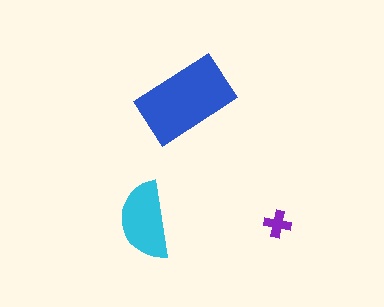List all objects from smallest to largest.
The purple cross, the cyan semicircle, the blue rectangle.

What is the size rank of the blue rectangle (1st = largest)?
1st.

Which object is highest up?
The blue rectangle is topmost.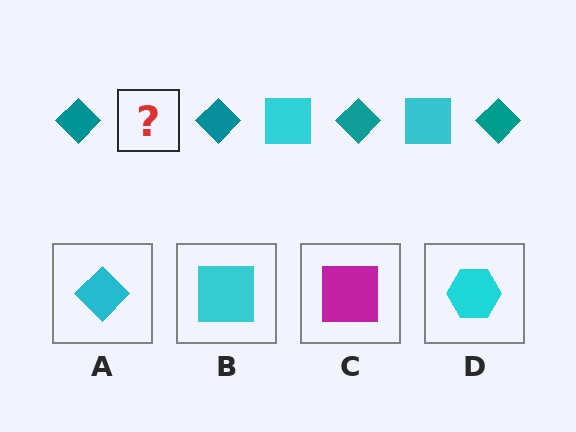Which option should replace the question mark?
Option B.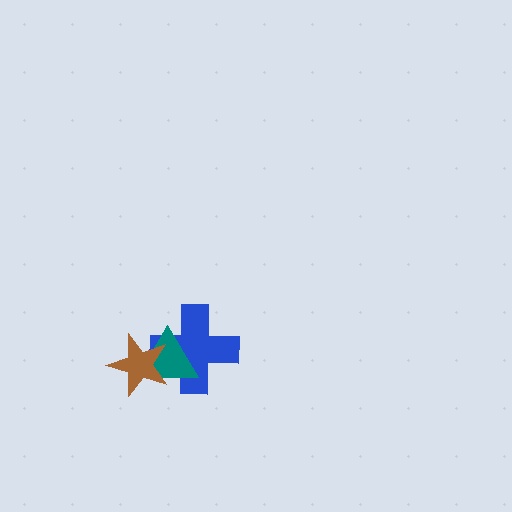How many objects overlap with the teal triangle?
2 objects overlap with the teal triangle.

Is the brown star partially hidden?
No, no other shape covers it.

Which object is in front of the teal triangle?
The brown star is in front of the teal triangle.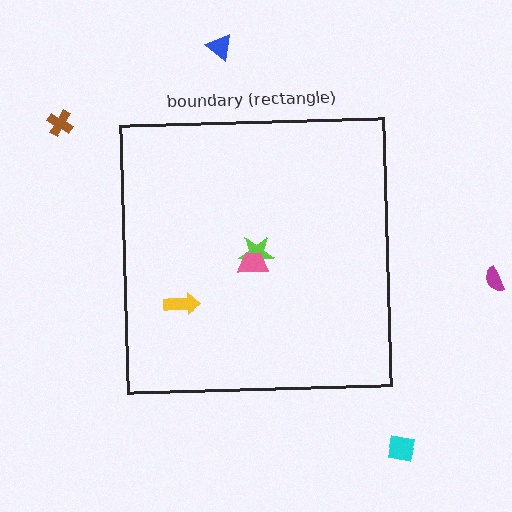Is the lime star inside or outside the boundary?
Inside.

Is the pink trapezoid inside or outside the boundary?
Inside.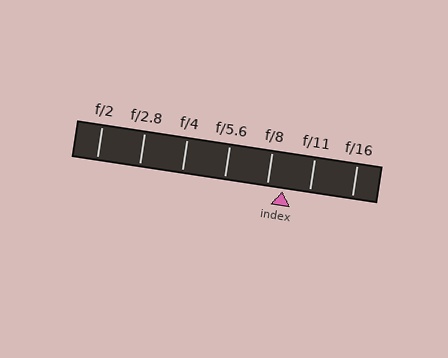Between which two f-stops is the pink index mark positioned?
The index mark is between f/8 and f/11.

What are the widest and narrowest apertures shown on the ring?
The widest aperture shown is f/2 and the narrowest is f/16.